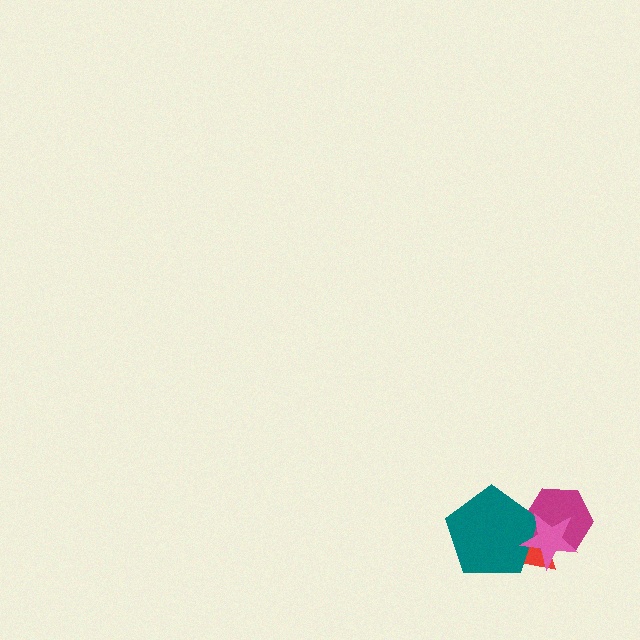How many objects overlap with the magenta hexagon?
3 objects overlap with the magenta hexagon.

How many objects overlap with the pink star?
3 objects overlap with the pink star.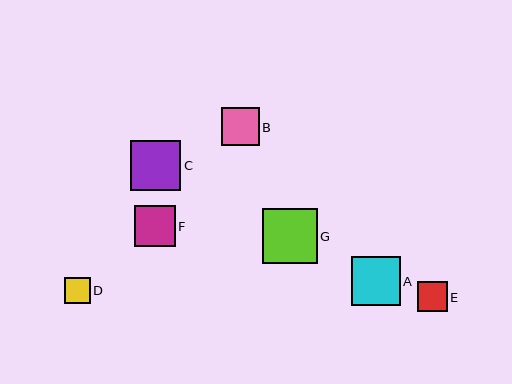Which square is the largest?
Square G is the largest with a size of approximately 55 pixels.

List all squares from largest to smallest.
From largest to smallest: G, C, A, F, B, E, D.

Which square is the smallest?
Square D is the smallest with a size of approximately 26 pixels.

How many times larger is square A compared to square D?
Square A is approximately 1.9 times the size of square D.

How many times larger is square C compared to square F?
Square C is approximately 1.2 times the size of square F.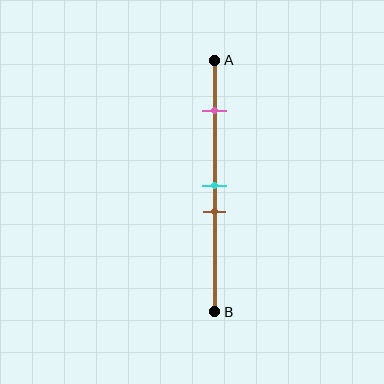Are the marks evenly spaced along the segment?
No, the marks are not evenly spaced.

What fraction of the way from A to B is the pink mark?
The pink mark is approximately 20% (0.2) of the way from A to B.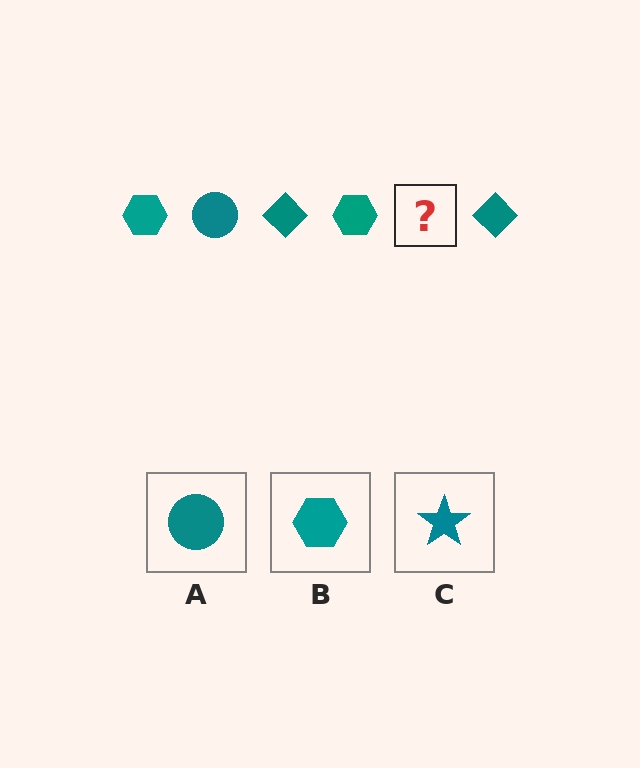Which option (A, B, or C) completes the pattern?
A.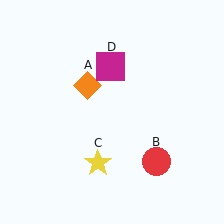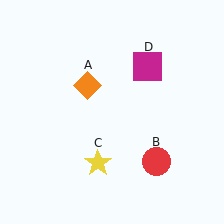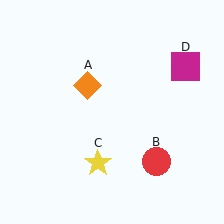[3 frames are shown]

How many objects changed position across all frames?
1 object changed position: magenta square (object D).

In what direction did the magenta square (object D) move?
The magenta square (object D) moved right.